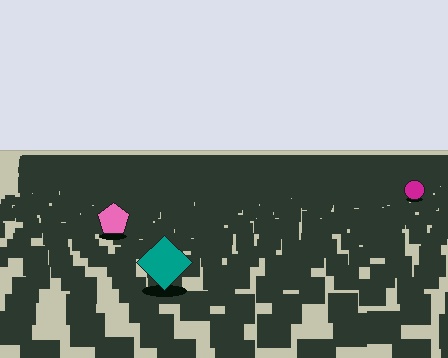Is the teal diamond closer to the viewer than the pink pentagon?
Yes. The teal diamond is closer — you can tell from the texture gradient: the ground texture is coarser near it.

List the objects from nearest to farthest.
From nearest to farthest: the teal diamond, the pink pentagon, the magenta circle.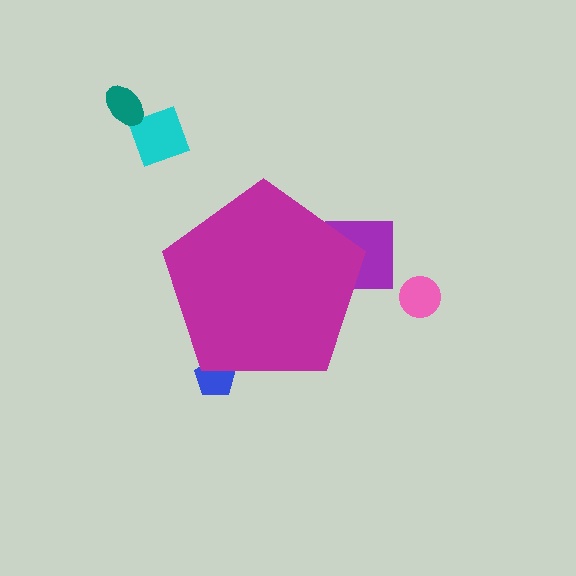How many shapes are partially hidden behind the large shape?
2 shapes are partially hidden.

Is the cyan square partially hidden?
No, the cyan square is fully visible.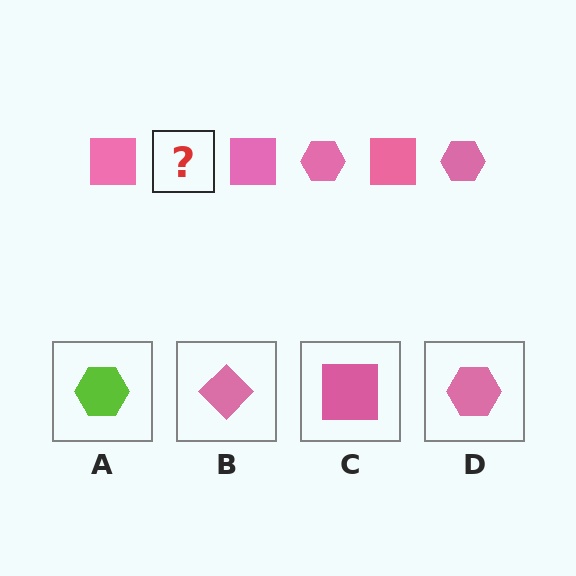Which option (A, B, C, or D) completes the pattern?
D.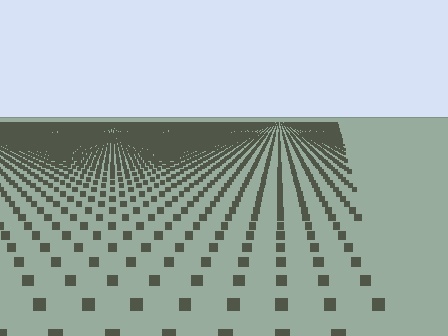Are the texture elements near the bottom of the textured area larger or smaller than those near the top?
Larger. Near the bottom, elements are closer to the viewer and appear at a bigger on-screen size.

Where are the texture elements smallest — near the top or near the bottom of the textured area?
Near the top.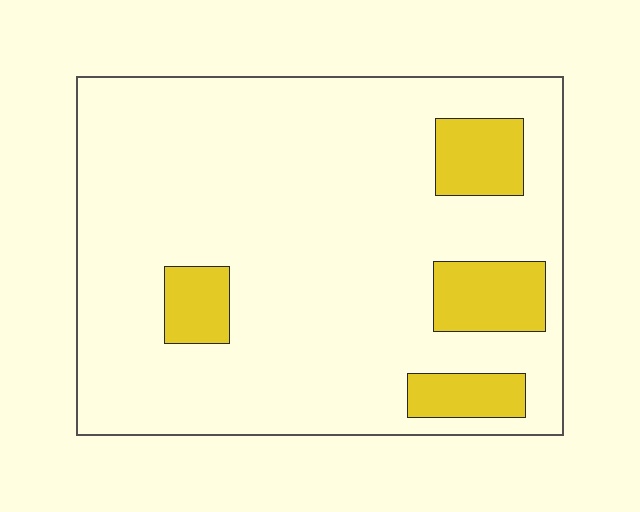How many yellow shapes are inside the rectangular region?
4.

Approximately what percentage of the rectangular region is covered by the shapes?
Approximately 15%.